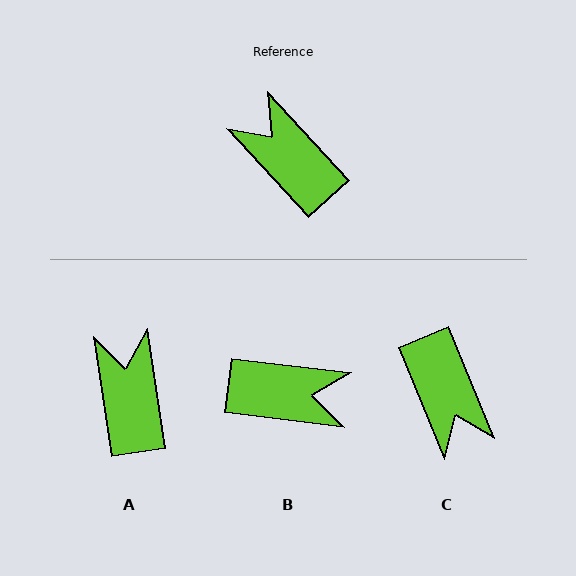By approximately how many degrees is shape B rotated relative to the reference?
Approximately 139 degrees clockwise.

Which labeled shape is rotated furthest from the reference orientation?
C, about 160 degrees away.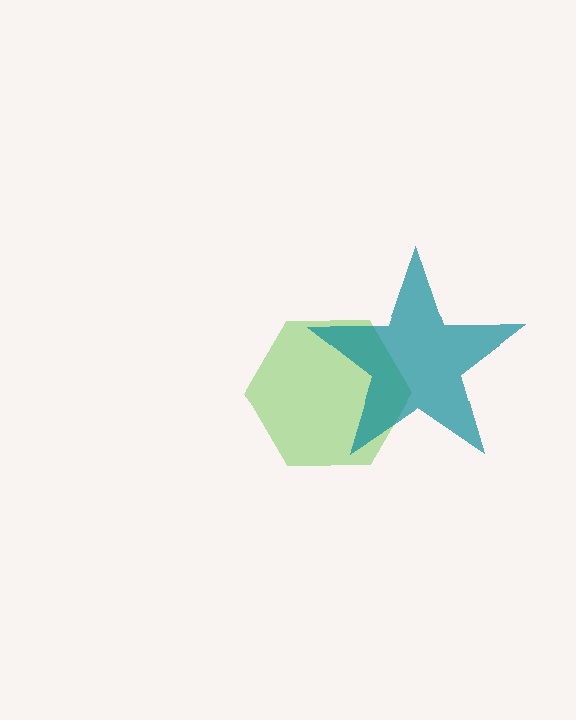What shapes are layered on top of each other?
The layered shapes are: a lime hexagon, a teal star.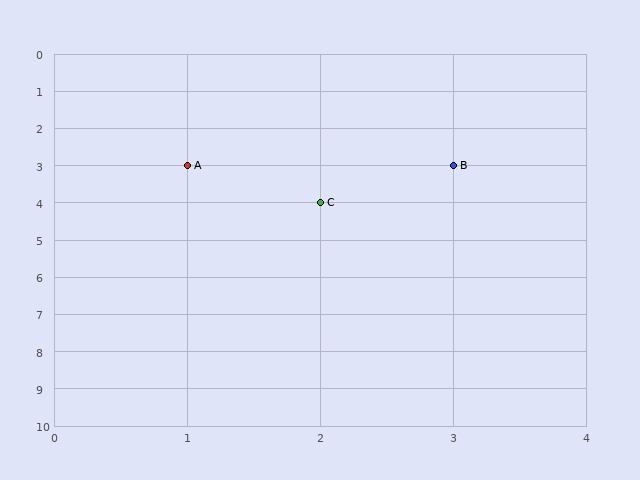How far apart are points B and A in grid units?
Points B and A are 2 columns apart.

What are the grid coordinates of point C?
Point C is at grid coordinates (2, 4).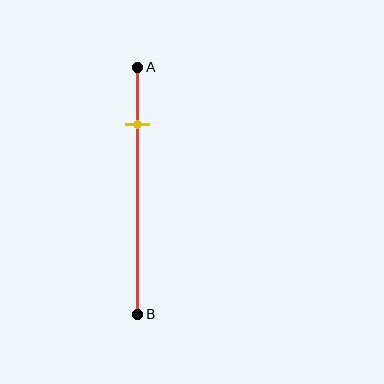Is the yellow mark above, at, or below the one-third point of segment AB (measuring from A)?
The yellow mark is above the one-third point of segment AB.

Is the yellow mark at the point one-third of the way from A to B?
No, the mark is at about 25% from A, not at the 33% one-third point.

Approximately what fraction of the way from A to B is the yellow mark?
The yellow mark is approximately 25% of the way from A to B.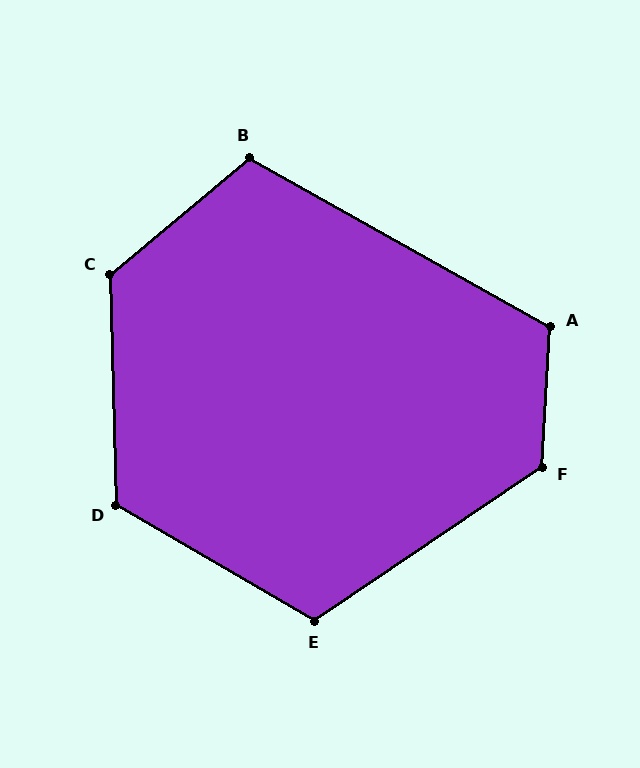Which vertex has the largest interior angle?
C, at approximately 128 degrees.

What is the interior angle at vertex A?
Approximately 116 degrees (obtuse).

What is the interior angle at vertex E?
Approximately 116 degrees (obtuse).